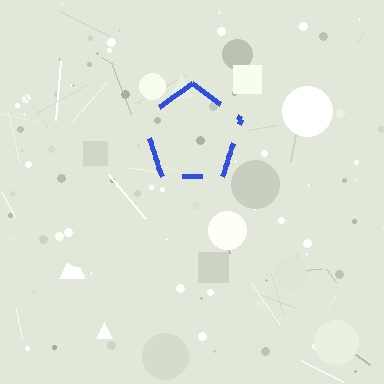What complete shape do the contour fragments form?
The contour fragments form a pentagon.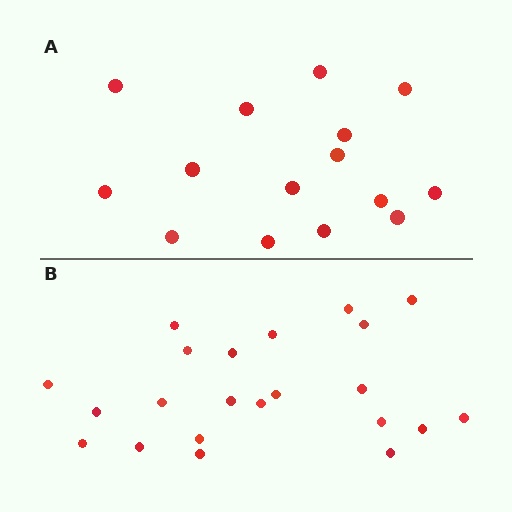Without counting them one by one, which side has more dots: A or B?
Region B (the bottom region) has more dots.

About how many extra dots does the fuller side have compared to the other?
Region B has roughly 8 or so more dots than region A.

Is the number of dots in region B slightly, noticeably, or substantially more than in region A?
Region B has substantially more. The ratio is roughly 1.5 to 1.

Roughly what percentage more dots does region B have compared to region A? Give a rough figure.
About 45% more.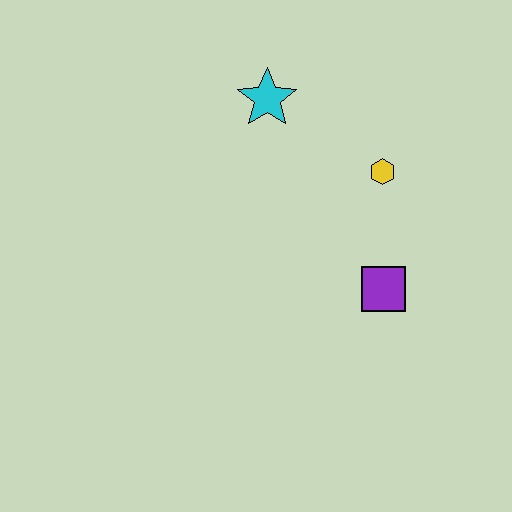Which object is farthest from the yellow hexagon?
The cyan star is farthest from the yellow hexagon.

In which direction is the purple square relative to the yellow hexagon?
The purple square is below the yellow hexagon.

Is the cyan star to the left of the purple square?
Yes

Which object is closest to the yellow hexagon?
The purple square is closest to the yellow hexagon.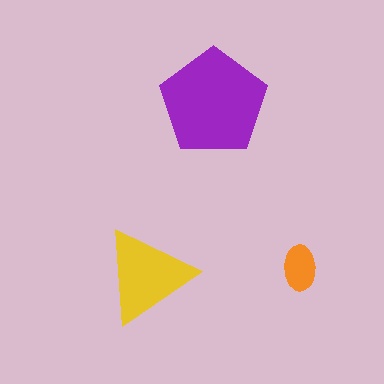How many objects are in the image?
There are 3 objects in the image.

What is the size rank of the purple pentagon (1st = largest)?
1st.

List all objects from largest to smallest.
The purple pentagon, the yellow triangle, the orange ellipse.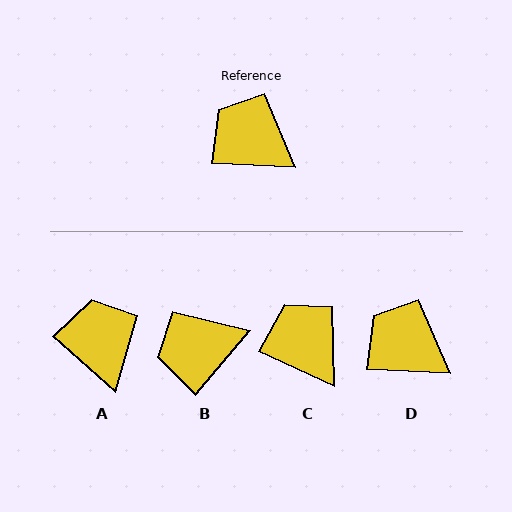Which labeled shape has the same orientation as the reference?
D.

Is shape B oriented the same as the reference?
No, it is off by about 53 degrees.